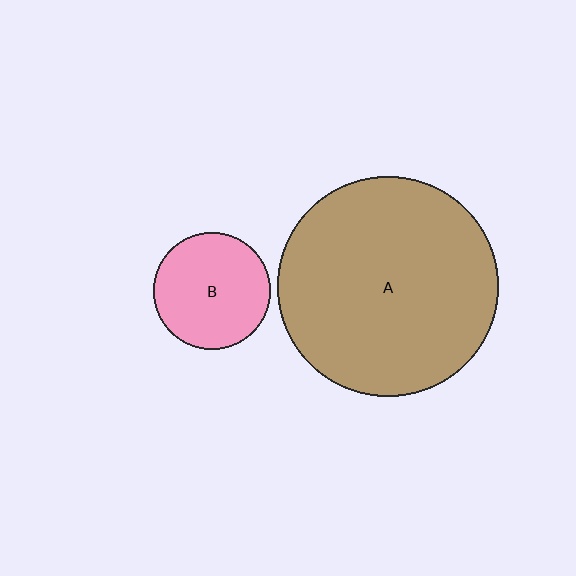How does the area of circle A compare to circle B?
Approximately 3.6 times.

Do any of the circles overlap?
No, none of the circles overlap.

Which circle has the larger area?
Circle A (brown).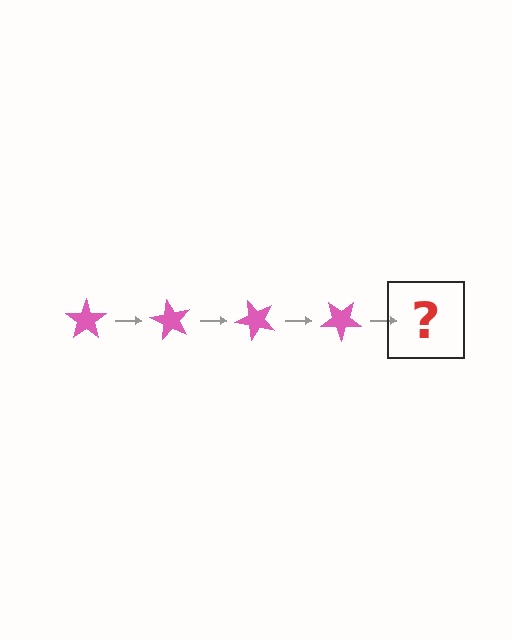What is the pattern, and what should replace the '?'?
The pattern is that the star rotates 60 degrees each step. The '?' should be a pink star rotated 240 degrees.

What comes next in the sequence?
The next element should be a pink star rotated 240 degrees.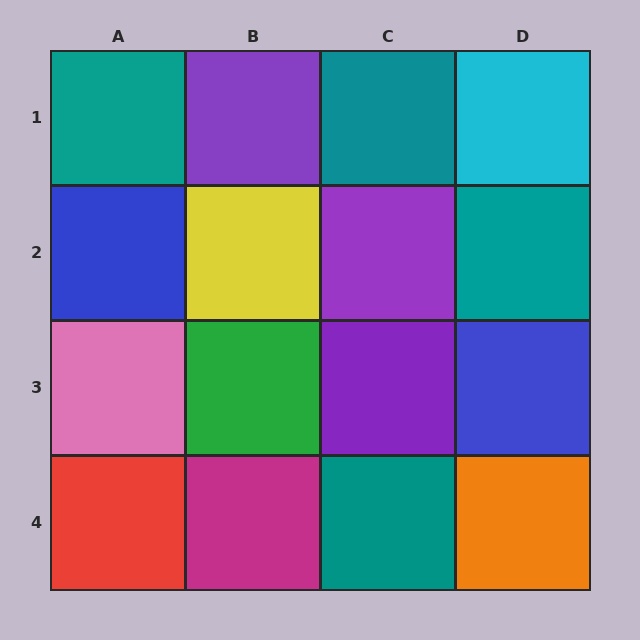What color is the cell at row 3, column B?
Green.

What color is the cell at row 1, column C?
Teal.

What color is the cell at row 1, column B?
Purple.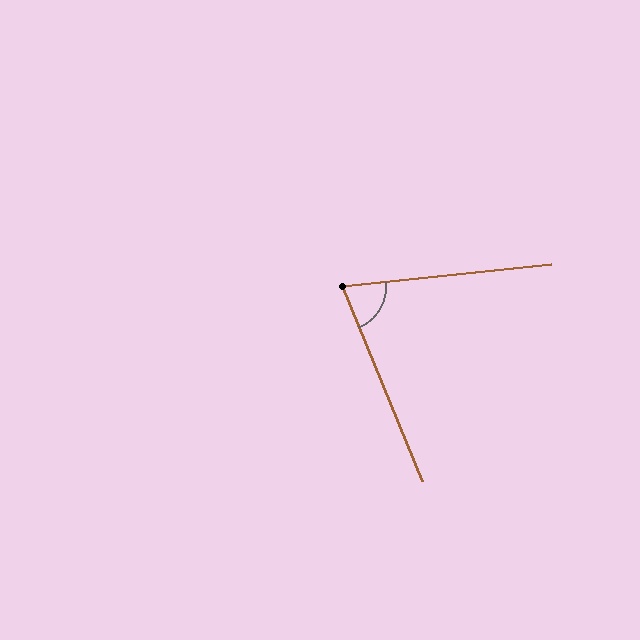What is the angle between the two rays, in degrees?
Approximately 74 degrees.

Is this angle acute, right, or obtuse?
It is acute.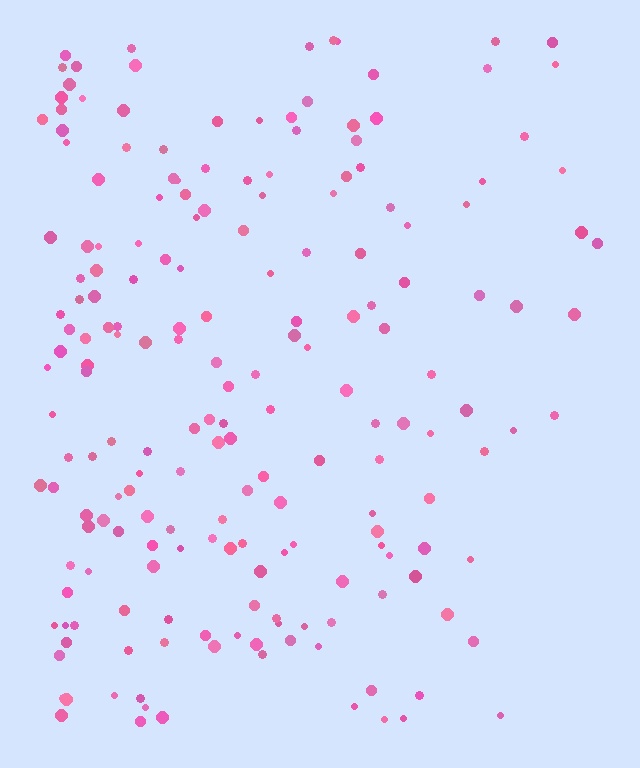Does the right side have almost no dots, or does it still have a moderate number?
Still a moderate number, just noticeably fewer than the left.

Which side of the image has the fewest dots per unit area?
The right.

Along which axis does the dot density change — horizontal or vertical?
Horizontal.